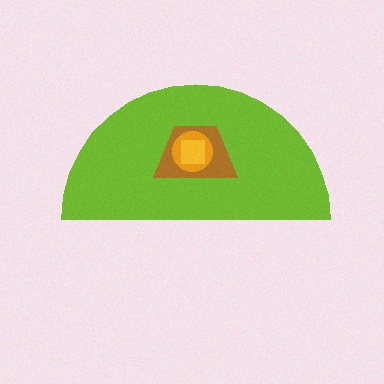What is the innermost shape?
The yellow square.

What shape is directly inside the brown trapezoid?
The orange circle.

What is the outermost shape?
The lime semicircle.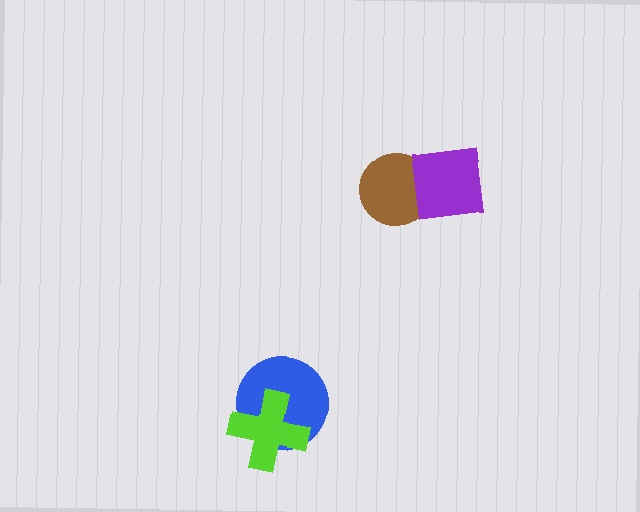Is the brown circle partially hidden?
Yes, it is partially covered by another shape.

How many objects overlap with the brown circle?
1 object overlaps with the brown circle.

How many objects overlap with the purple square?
1 object overlaps with the purple square.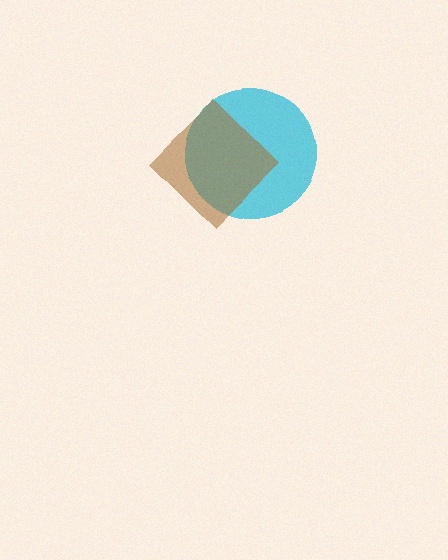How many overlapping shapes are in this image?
There are 2 overlapping shapes in the image.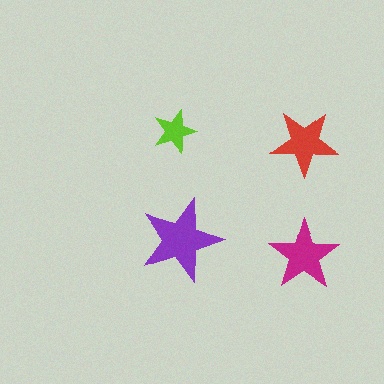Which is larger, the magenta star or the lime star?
The magenta one.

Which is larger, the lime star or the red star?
The red one.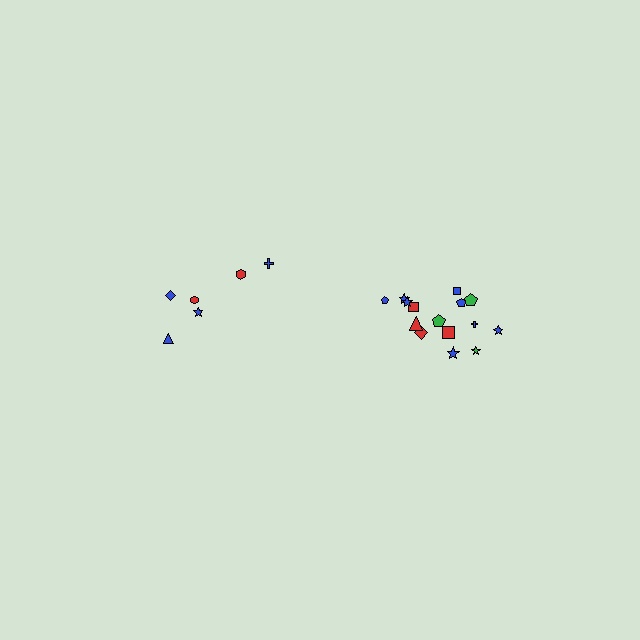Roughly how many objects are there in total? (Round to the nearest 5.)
Roughly 20 objects in total.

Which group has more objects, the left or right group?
The right group.